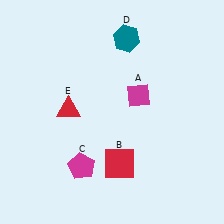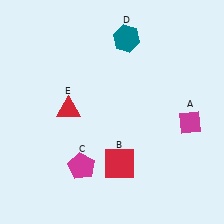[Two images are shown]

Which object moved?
The magenta diamond (A) moved right.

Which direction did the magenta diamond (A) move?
The magenta diamond (A) moved right.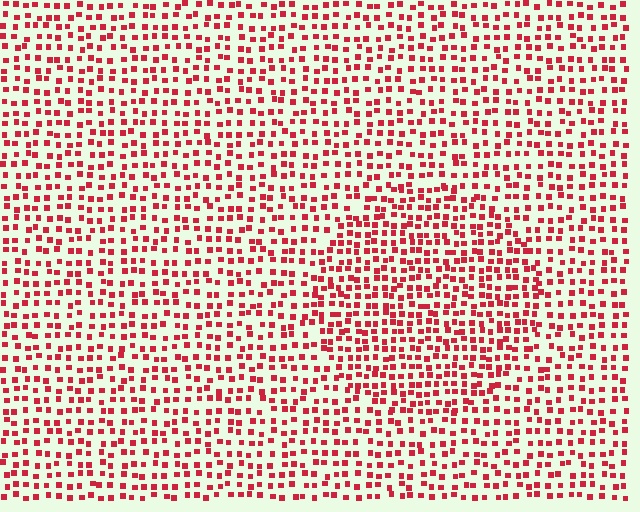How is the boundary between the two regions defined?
The boundary is defined by a change in element density (approximately 1.5x ratio). All elements are the same color, size, and shape.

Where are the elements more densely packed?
The elements are more densely packed inside the circle boundary.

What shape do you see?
I see a circle.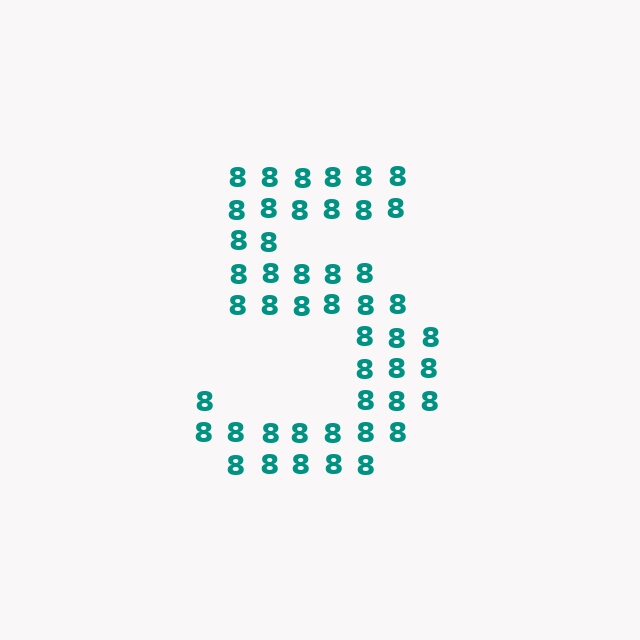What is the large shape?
The large shape is the digit 5.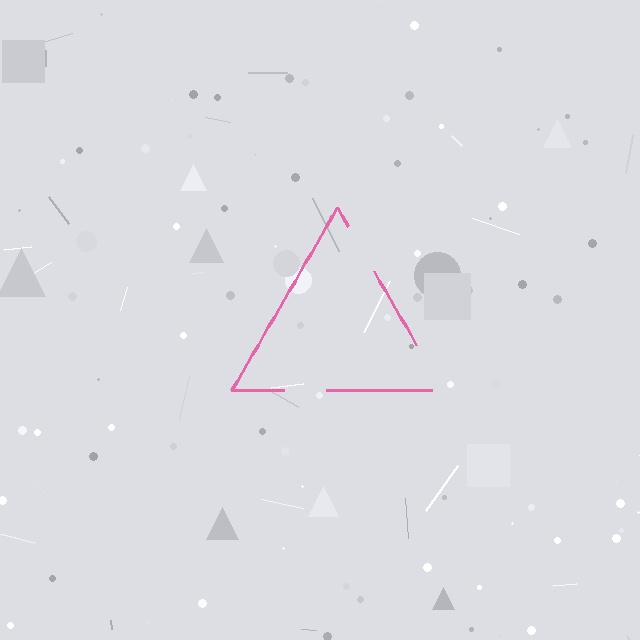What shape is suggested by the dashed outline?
The dashed outline suggests a triangle.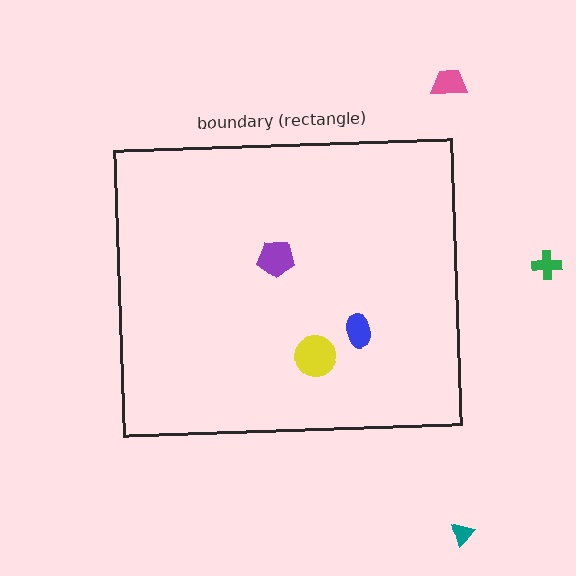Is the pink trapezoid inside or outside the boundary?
Outside.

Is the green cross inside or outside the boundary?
Outside.